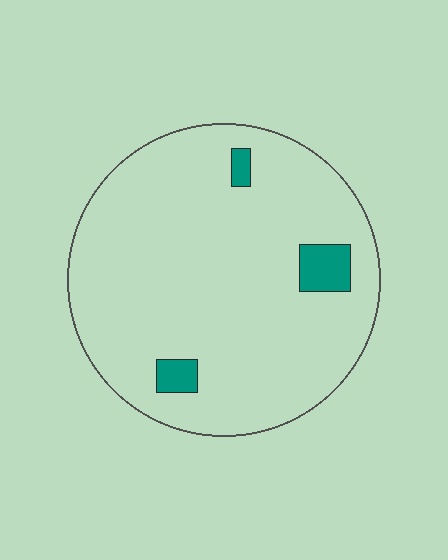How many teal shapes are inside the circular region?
3.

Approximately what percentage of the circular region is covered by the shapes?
Approximately 5%.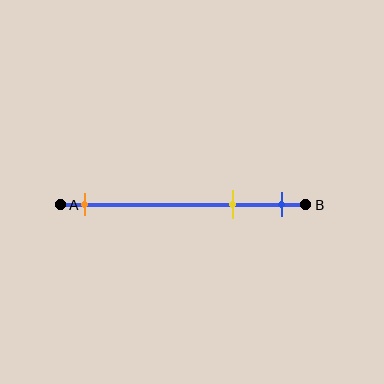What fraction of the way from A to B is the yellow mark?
The yellow mark is approximately 70% (0.7) of the way from A to B.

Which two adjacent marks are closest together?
The yellow and blue marks are the closest adjacent pair.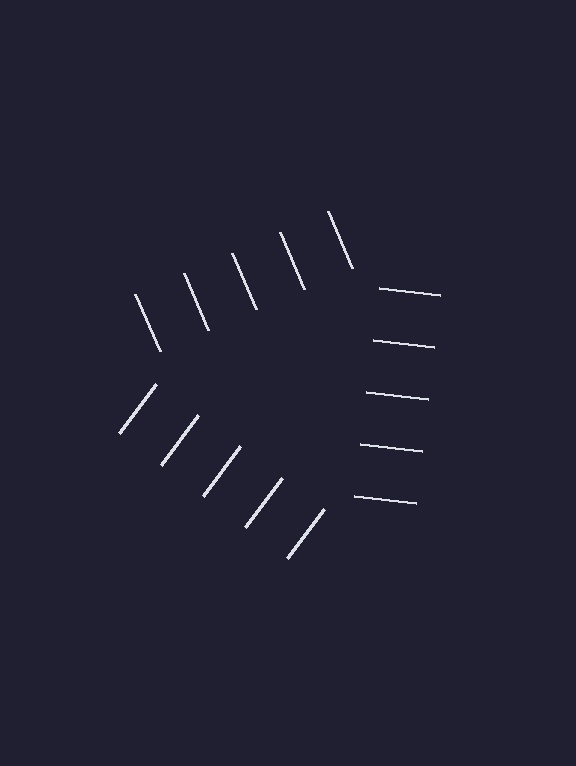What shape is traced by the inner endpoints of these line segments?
An illusory triangle — the line segments terminate on its edges but no continuous stroke is drawn.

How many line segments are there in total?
15 — 5 along each of the 3 edges.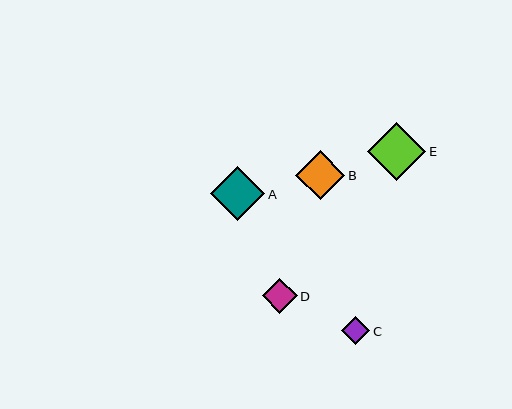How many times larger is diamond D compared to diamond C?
Diamond D is approximately 1.2 times the size of diamond C.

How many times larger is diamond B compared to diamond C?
Diamond B is approximately 1.8 times the size of diamond C.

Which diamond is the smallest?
Diamond C is the smallest with a size of approximately 28 pixels.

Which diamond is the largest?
Diamond E is the largest with a size of approximately 59 pixels.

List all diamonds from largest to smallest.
From largest to smallest: E, A, B, D, C.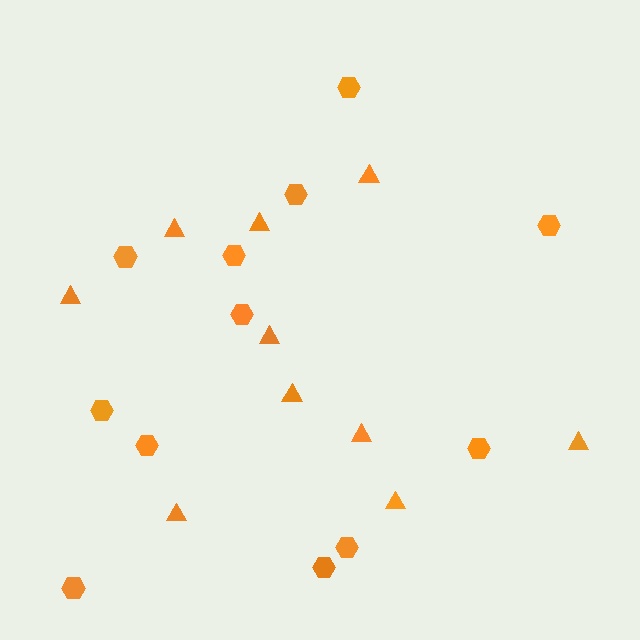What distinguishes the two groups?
There are 2 groups: one group of triangles (10) and one group of hexagons (12).